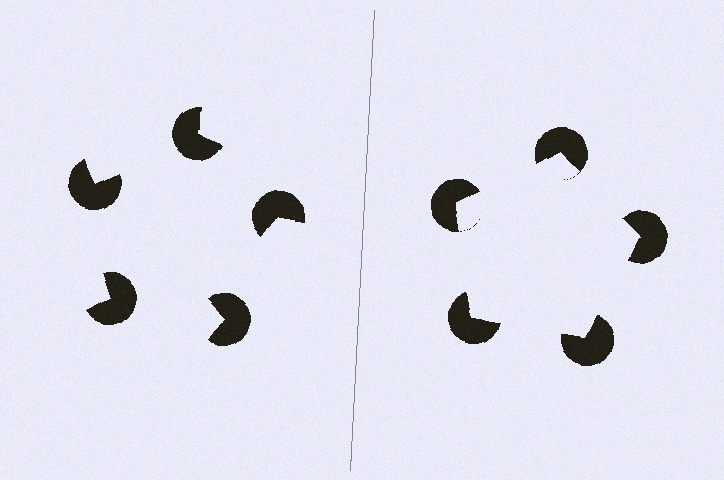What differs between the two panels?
The pac-man discs are positioned identically on both sides; only the wedge orientations differ. On the right they align to a pentagon; on the left they are misaligned.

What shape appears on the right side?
An illusory pentagon.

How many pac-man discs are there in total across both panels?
10 — 5 on each side.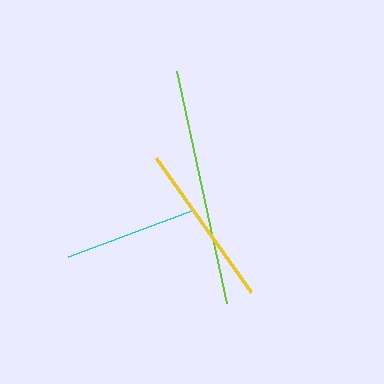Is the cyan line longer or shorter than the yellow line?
The yellow line is longer than the cyan line.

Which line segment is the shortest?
The cyan line is the shortest at approximately 134 pixels.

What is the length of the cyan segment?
The cyan segment is approximately 134 pixels long.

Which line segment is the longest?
The lime line is the longest at approximately 238 pixels.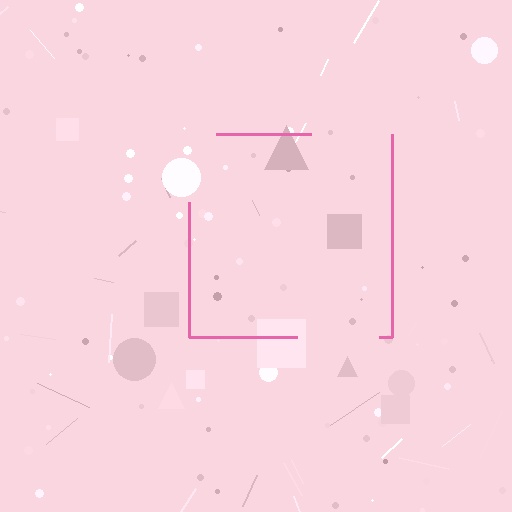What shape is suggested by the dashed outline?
The dashed outline suggests a square.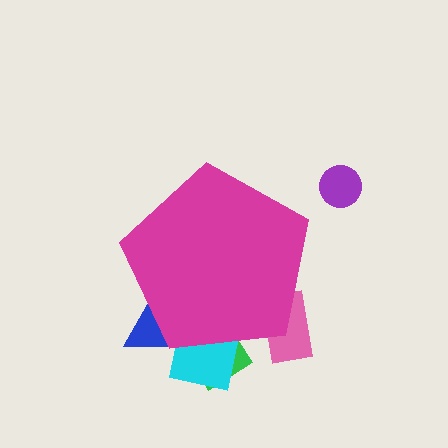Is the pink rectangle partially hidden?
Yes, the pink rectangle is partially hidden behind the magenta pentagon.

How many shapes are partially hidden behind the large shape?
4 shapes are partially hidden.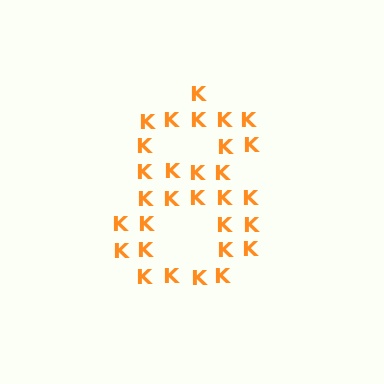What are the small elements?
The small elements are letter K's.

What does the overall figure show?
The overall figure shows the digit 8.